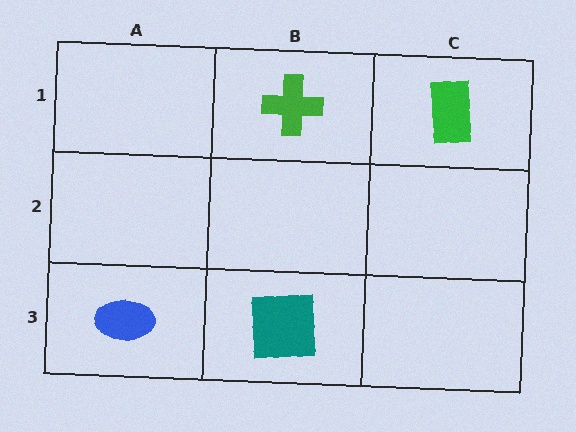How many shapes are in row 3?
2 shapes.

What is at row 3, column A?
A blue ellipse.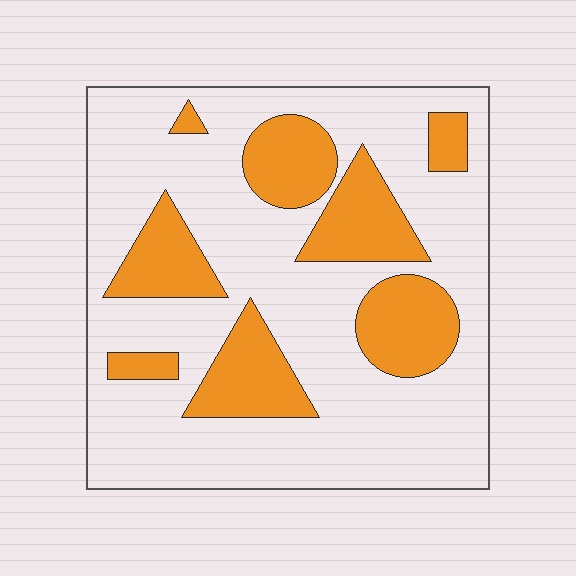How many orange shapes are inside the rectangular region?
8.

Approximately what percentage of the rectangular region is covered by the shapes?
Approximately 25%.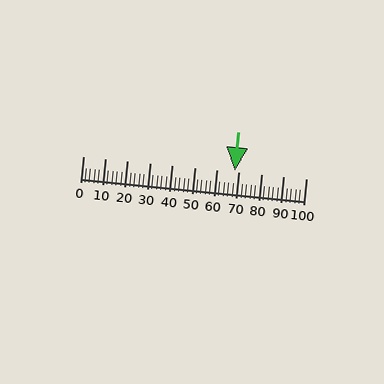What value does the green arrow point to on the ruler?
The green arrow points to approximately 68.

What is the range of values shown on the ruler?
The ruler shows values from 0 to 100.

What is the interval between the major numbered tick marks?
The major tick marks are spaced 10 units apart.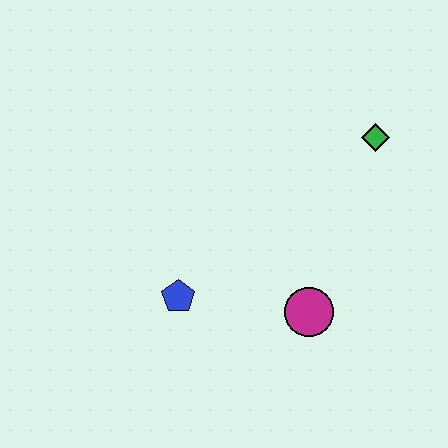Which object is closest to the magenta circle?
The blue pentagon is closest to the magenta circle.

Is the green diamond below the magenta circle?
No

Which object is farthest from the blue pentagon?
The green diamond is farthest from the blue pentagon.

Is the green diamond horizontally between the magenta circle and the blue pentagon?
No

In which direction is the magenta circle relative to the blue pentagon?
The magenta circle is to the right of the blue pentagon.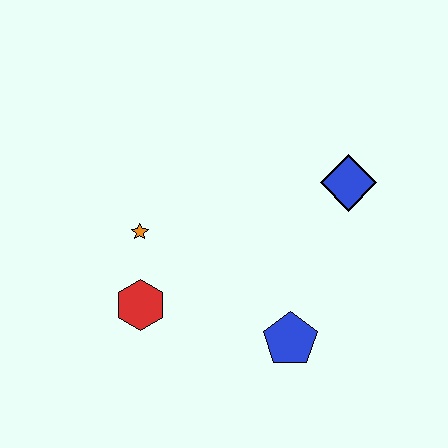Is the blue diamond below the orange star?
No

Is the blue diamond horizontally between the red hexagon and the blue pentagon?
No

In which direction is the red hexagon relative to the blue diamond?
The red hexagon is to the left of the blue diamond.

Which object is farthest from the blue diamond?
The red hexagon is farthest from the blue diamond.